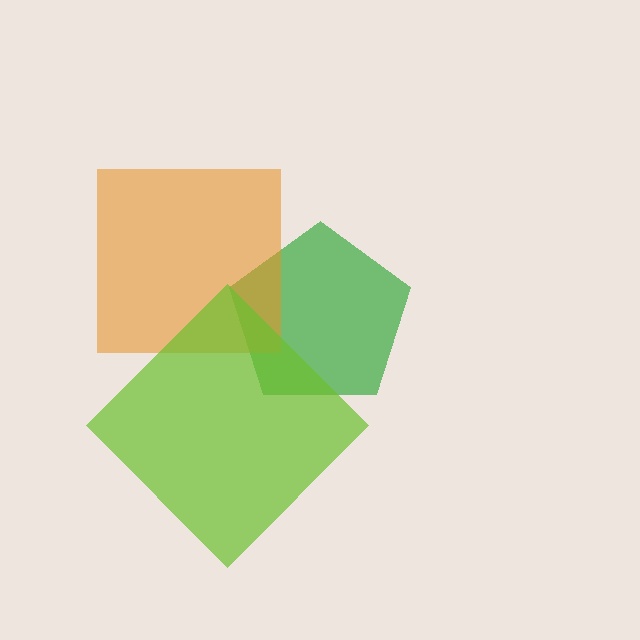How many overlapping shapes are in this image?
There are 3 overlapping shapes in the image.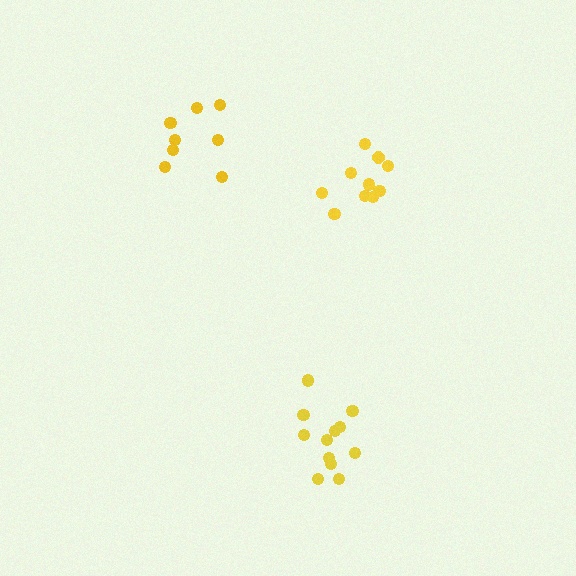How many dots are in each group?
Group 1: 8 dots, Group 2: 12 dots, Group 3: 10 dots (30 total).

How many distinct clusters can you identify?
There are 3 distinct clusters.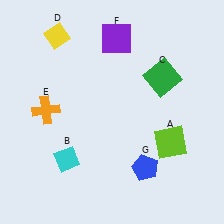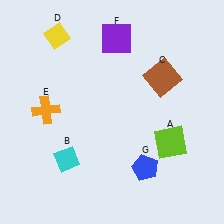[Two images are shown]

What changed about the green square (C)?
In Image 1, C is green. In Image 2, it changed to brown.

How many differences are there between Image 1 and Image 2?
There is 1 difference between the two images.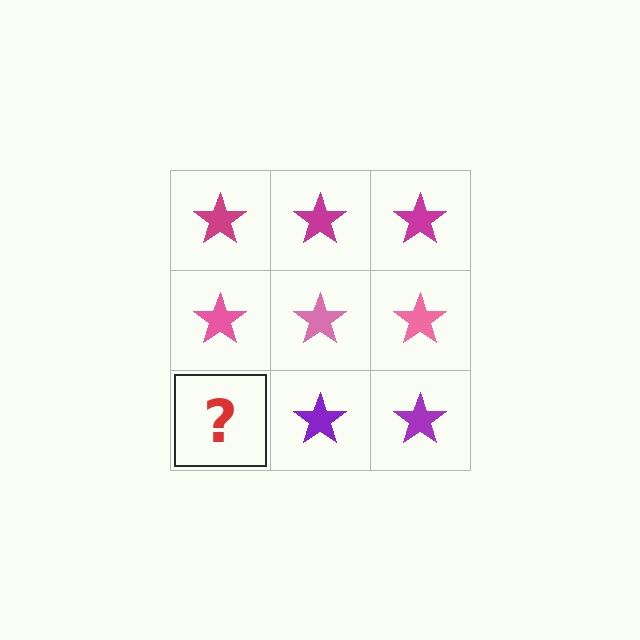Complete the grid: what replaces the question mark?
The question mark should be replaced with a purple star.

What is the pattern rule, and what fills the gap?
The rule is that each row has a consistent color. The gap should be filled with a purple star.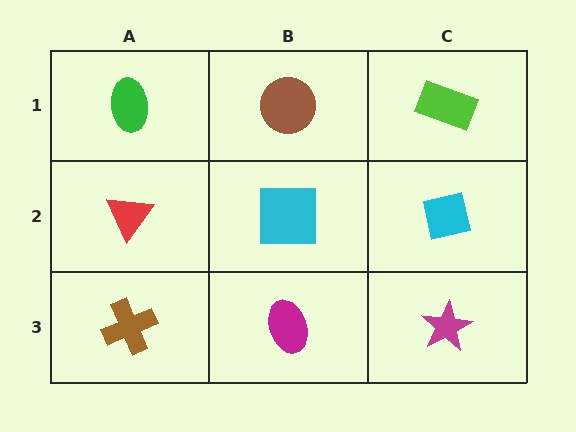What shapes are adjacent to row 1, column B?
A cyan square (row 2, column B), a green ellipse (row 1, column A), a lime rectangle (row 1, column C).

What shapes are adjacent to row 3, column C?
A cyan square (row 2, column C), a magenta ellipse (row 3, column B).